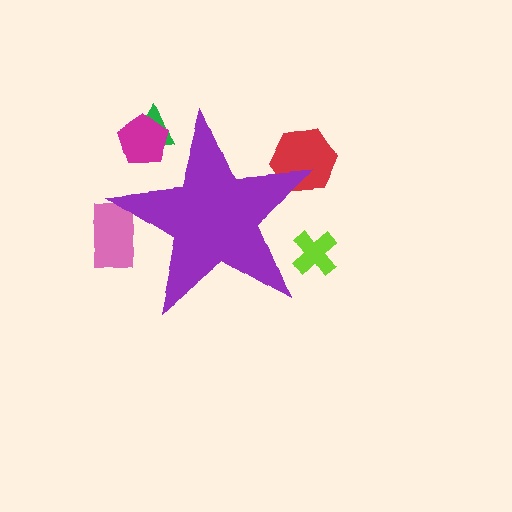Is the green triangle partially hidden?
Yes, the green triangle is partially hidden behind the purple star.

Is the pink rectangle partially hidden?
Yes, the pink rectangle is partially hidden behind the purple star.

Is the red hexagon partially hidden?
Yes, the red hexagon is partially hidden behind the purple star.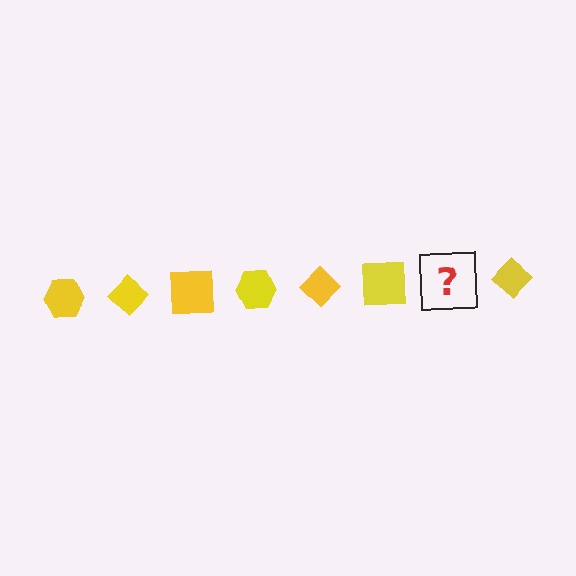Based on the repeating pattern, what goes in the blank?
The blank should be a yellow hexagon.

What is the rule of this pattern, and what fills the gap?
The rule is that the pattern cycles through hexagon, diamond, square shapes in yellow. The gap should be filled with a yellow hexagon.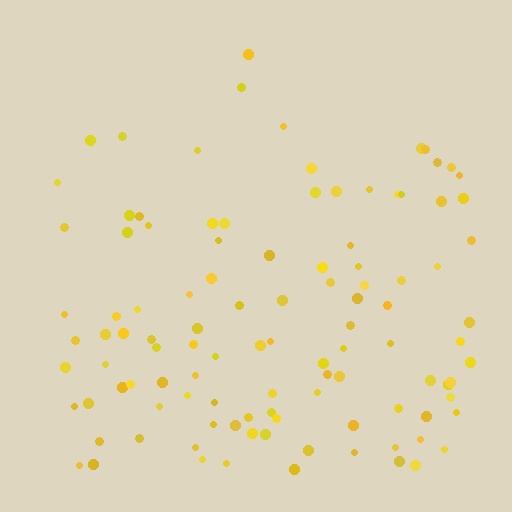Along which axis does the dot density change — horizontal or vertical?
Vertical.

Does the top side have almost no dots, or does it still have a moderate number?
Still a moderate number, just noticeably fewer than the bottom.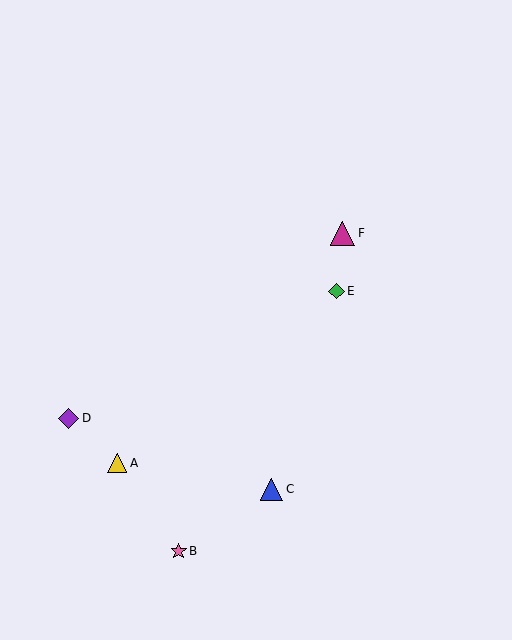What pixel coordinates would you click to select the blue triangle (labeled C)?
Click at (271, 489) to select the blue triangle C.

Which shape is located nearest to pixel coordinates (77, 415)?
The purple diamond (labeled D) at (69, 418) is nearest to that location.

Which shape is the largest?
The magenta triangle (labeled F) is the largest.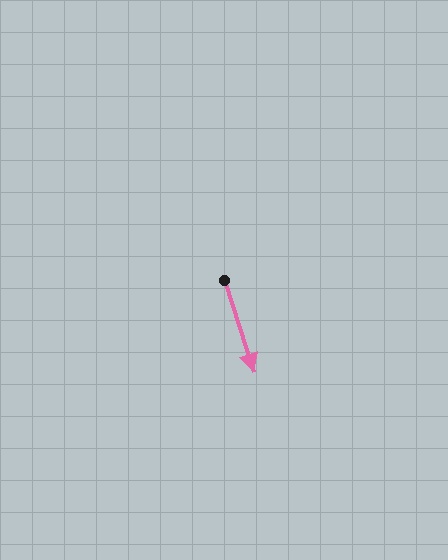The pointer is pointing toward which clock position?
Roughly 5 o'clock.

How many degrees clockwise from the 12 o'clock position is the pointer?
Approximately 162 degrees.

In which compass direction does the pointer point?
South.